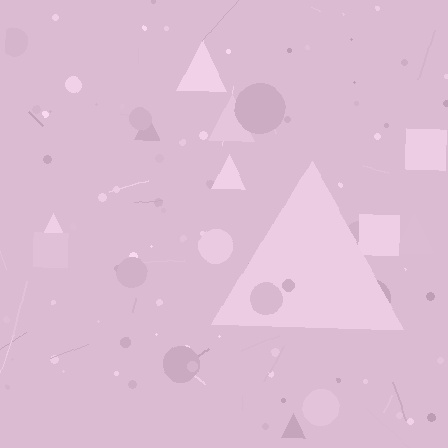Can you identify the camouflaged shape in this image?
The camouflaged shape is a triangle.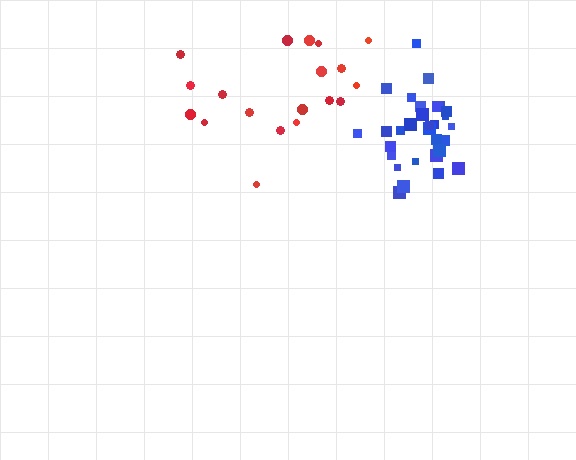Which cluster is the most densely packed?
Blue.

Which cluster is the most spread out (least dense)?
Red.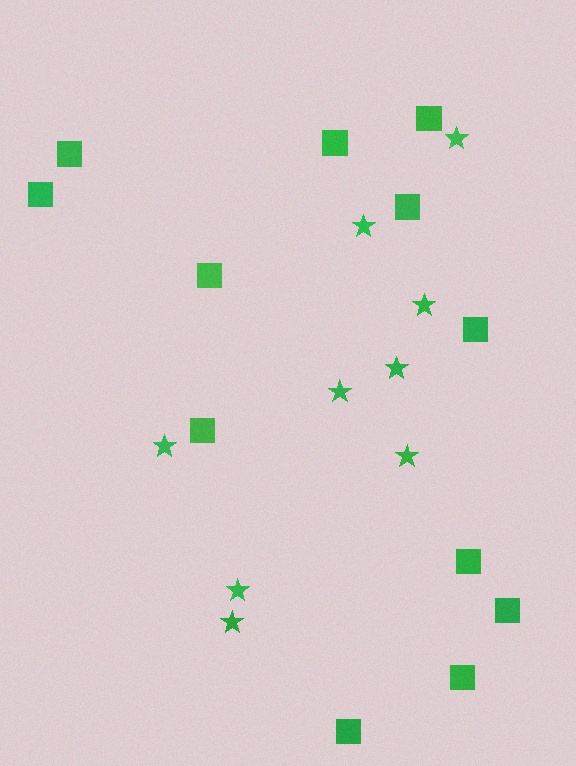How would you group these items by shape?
There are 2 groups: one group of squares (12) and one group of stars (9).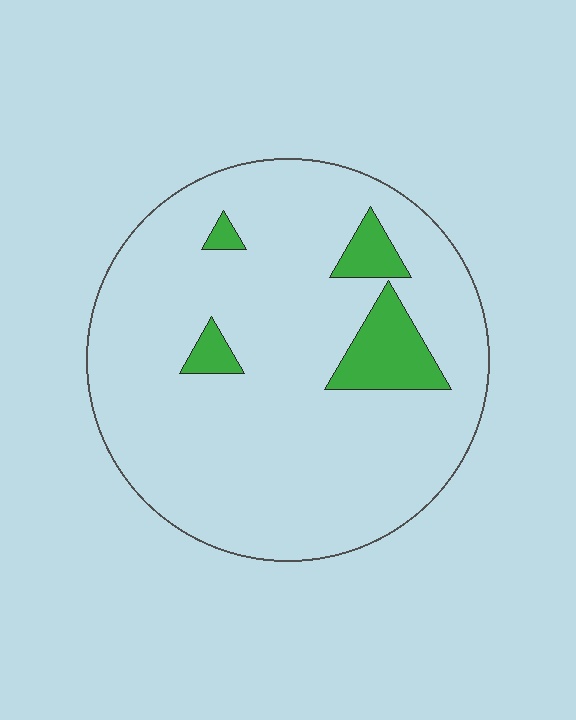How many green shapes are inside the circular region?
4.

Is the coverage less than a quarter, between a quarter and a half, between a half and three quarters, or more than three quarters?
Less than a quarter.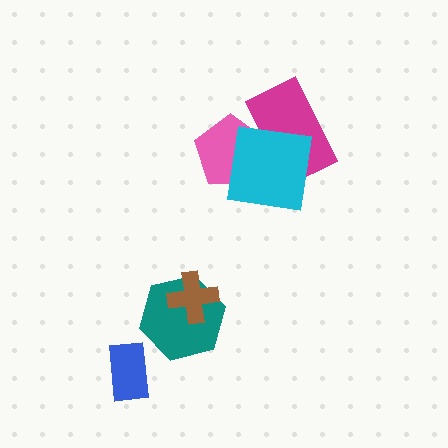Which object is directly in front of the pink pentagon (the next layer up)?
The magenta rectangle is directly in front of the pink pentagon.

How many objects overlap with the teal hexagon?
1 object overlaps with the teal hexagon.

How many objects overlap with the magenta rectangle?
2 objects overlap with the magenta rectangle.